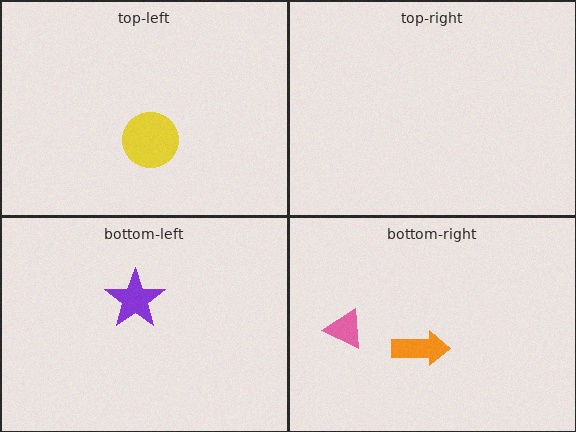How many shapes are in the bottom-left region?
1.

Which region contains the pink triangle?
The bottom-right region.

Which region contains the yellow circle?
The top-left region.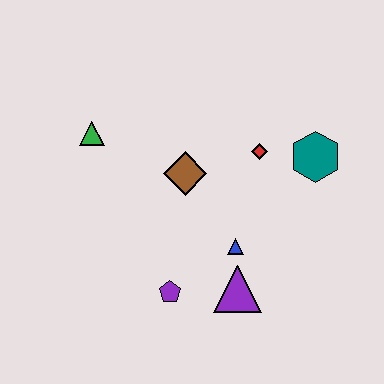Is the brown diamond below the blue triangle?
No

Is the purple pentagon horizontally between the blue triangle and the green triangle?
Yes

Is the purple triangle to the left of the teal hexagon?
Yes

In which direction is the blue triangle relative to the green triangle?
The blue triangle is to the right of the green triangle.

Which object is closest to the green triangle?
The brown diamond is closest to the green triangle.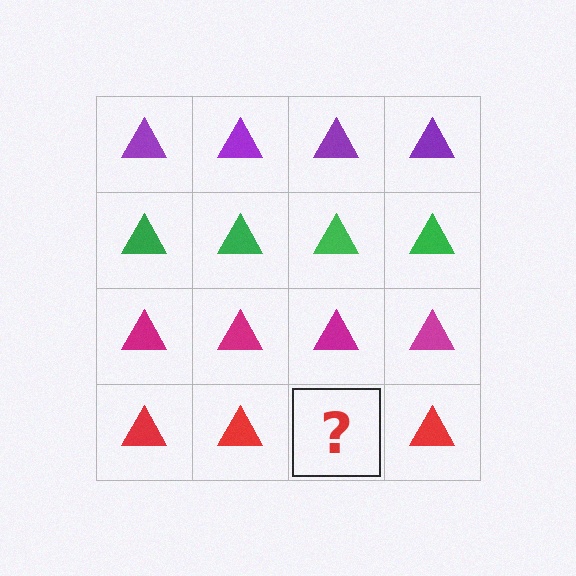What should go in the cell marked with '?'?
The missing cell should contain a red triangle.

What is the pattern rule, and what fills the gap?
The rule is that each row has a consistent color. The gap should be filled with a red triangle.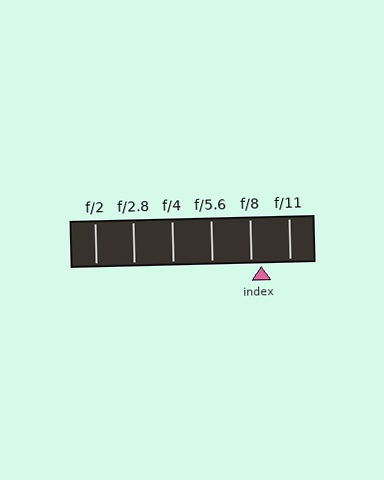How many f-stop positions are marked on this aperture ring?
There are 6 f-stop positions marked.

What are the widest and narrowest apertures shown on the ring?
The widest aperture shown is f/2 and the narrowest is f/11.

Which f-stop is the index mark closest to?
The index mark is closest to f/8.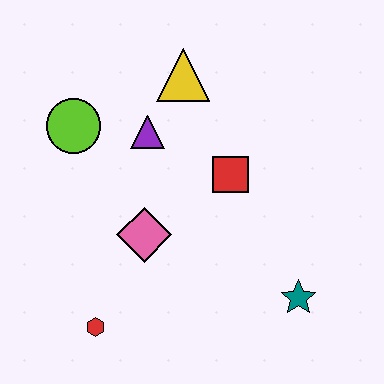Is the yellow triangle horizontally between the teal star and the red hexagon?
Yes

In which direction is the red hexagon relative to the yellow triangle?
The red hexagon is below the yellow triangle.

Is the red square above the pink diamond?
Yes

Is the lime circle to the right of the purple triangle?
No